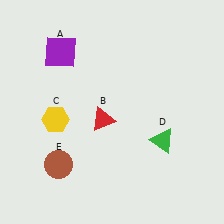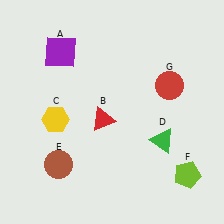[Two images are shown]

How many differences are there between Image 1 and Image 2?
There are 2 differences between the two images.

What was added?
A lime pentagon (F), a red circle (G) were added in Image 2.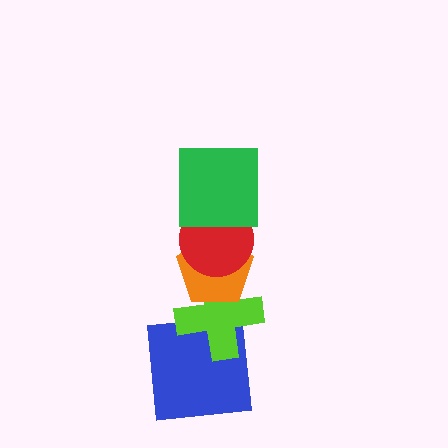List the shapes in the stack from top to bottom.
From top to bottom: the green square, the red circle, the orange pentagon, the lime cross, the blue square.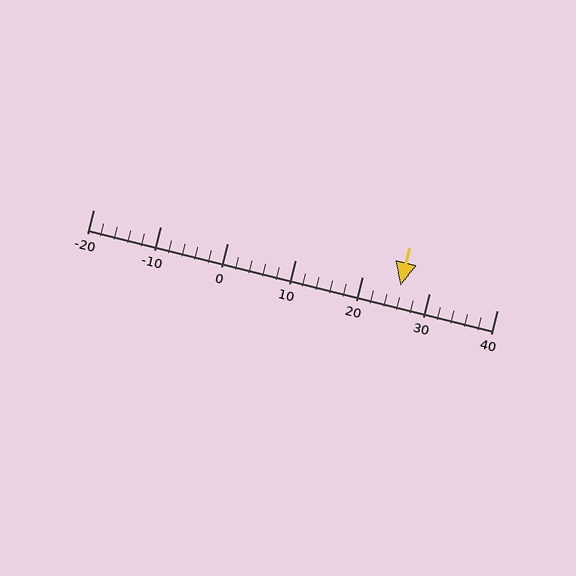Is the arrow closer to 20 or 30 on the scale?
The arrow is closer to 30.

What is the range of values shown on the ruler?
The ruler shows values from -20 to 40.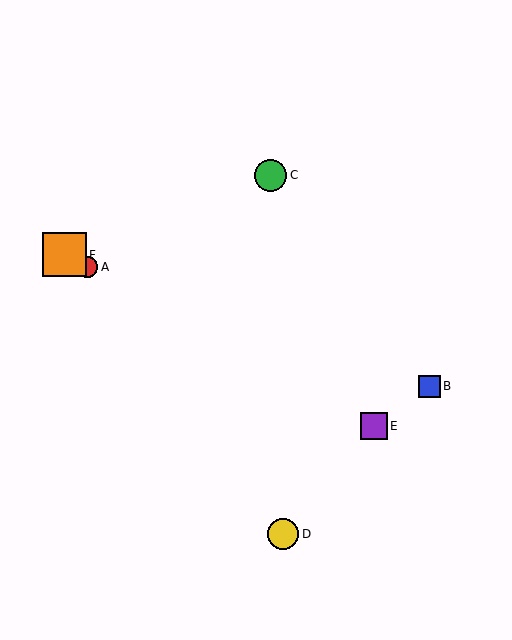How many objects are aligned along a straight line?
3 objects (A, E, F) are aligned along a straight line.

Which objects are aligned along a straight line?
Objects A, E, F are aligned along a straight line.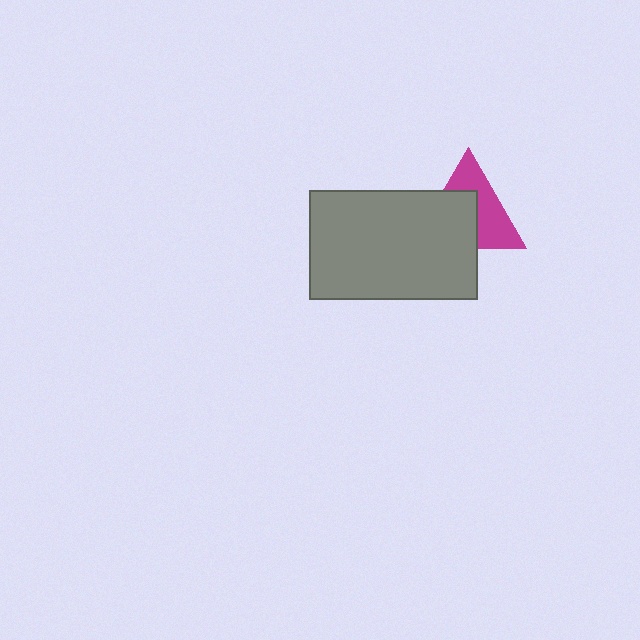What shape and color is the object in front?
The object in front is a gray rectangle.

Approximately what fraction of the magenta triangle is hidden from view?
Roughly 50% of the magenta triangle is hidden behind the gray rectangle.